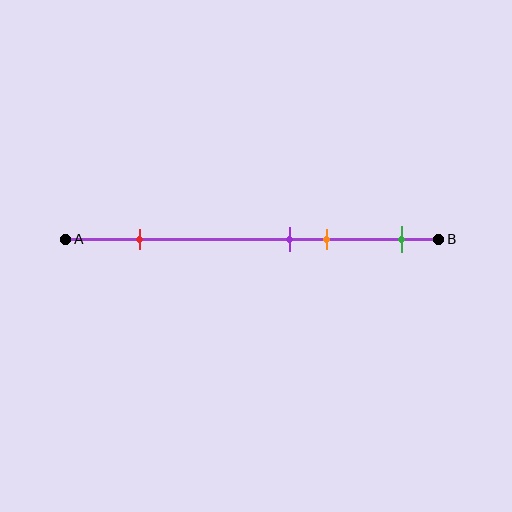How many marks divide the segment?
There are 4 marks dividing the segment.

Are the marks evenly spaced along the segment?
No, the marks are not evenly spaced.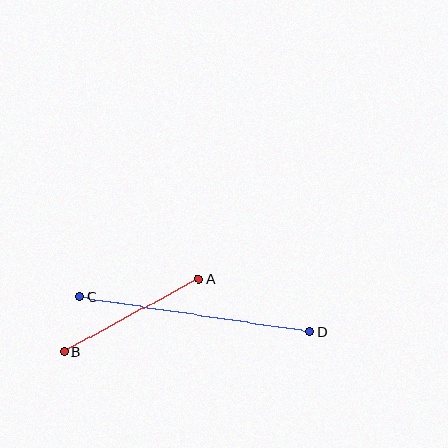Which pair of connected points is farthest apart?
Points C and D are farthest apart.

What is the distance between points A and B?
The distance is approximately 153 pixels.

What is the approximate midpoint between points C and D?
The midpoint is at approximately (195, 314) pixels.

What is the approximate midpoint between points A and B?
The midpoint is at approximately (131, 315) pixels.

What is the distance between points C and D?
The distance is approximately 233 pixels.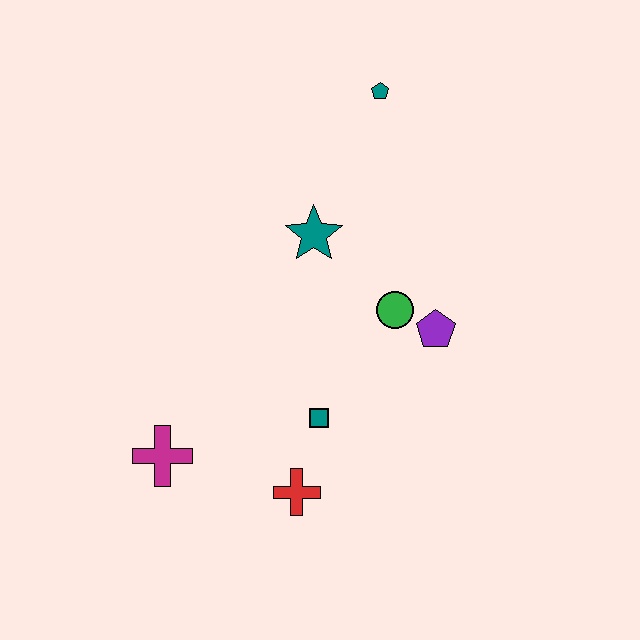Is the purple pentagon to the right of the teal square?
Yes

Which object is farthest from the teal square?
The teal pentagon is farthest from the teal square.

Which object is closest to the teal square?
The red cross is closest to the teal square.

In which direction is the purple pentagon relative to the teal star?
The purple pentagon is to the right of the teal star.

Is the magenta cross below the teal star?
Yes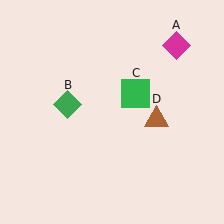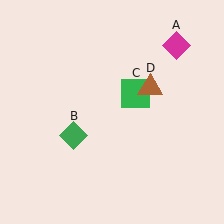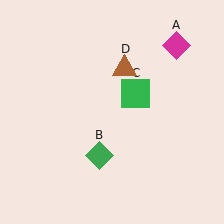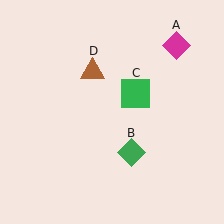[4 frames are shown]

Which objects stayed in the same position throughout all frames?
Magenta diamond (object A) and green square (object C) remained stationary.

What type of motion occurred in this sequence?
The green diamond (object B), brown triangle (object D) rotated counterclockwise around the center of the scene.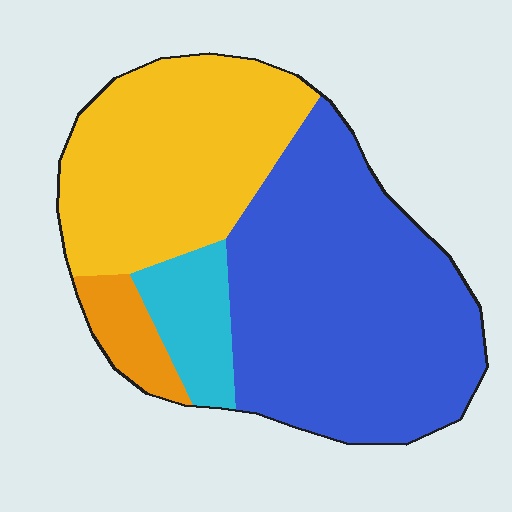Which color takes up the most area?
Blue, at roughly 50%.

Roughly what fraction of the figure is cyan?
Cyan covers roughly 10% of the figure.